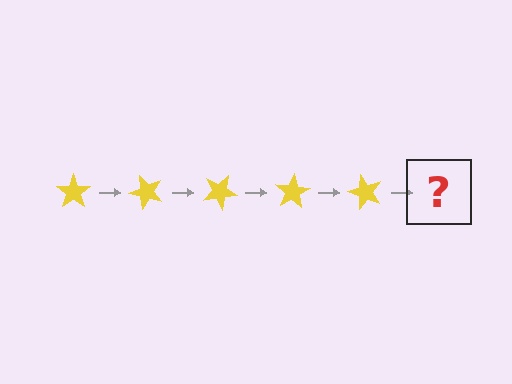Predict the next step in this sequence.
The next step is a yellow star rotated 250 degrees.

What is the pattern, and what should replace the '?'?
The pattern is that the star rotates 50 degrees each step. The '?' should be a yellow star rotated 250 degrees.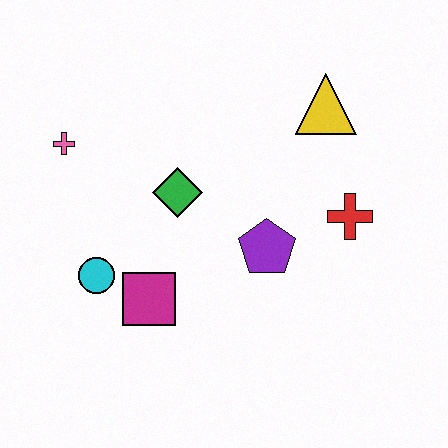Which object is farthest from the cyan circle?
The yellow triangle is farthest from the cyan circle.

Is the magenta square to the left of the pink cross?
No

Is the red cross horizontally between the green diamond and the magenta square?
No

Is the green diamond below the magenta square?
No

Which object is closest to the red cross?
The purple pentagon is closest to the red cross.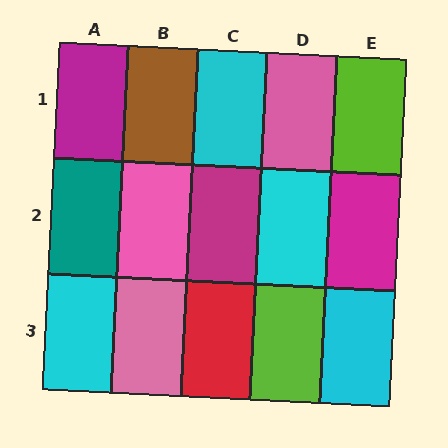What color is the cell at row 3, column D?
Lime.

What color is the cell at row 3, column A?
Cyan.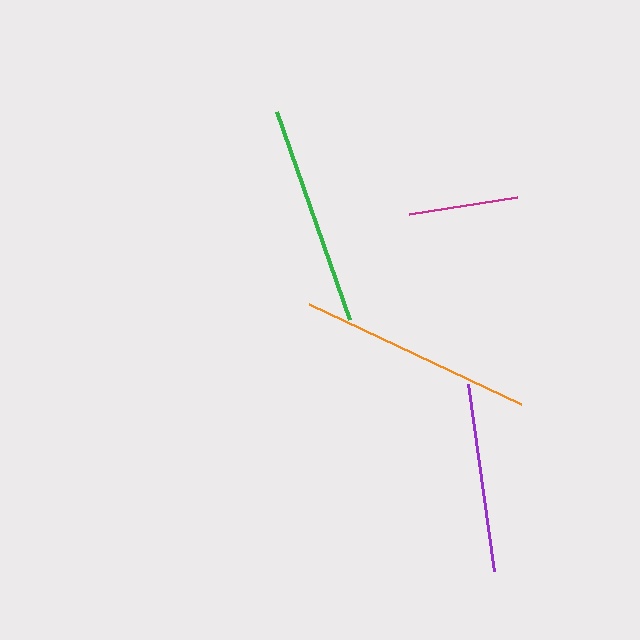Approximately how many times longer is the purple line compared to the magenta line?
The purple line is approximately 1.7 times the length of the magenta line.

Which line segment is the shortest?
The magenta line is the shortest at approximately 109 pixels.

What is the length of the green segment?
The green segment is approximately 220 pixels long.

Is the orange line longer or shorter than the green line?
The orange line is longer than the green line.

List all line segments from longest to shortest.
From longest to shortest: orange, green, purple, magenta.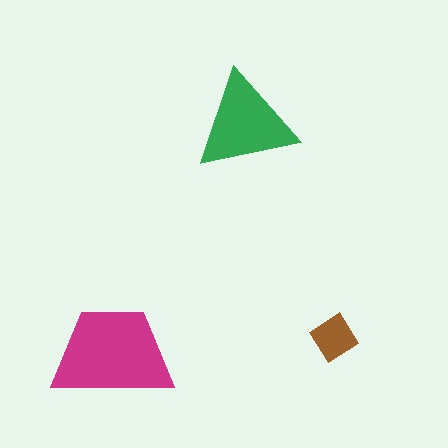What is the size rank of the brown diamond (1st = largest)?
3rd.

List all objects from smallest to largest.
The brown diamond, the green triangle, the magenta trapezoid.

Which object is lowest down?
The magenta trapezoid is bottommost.